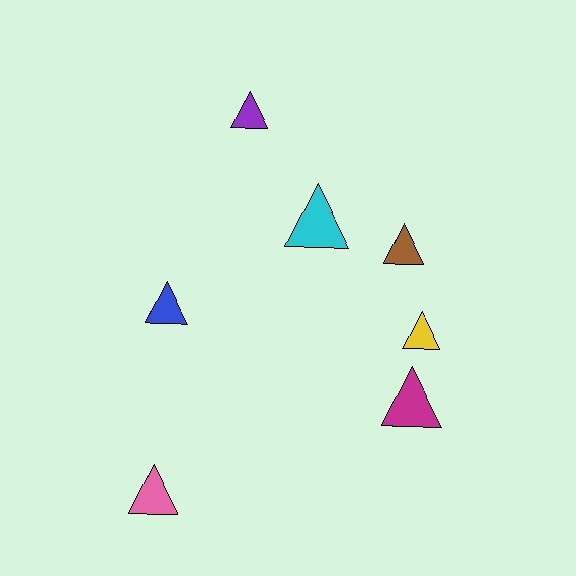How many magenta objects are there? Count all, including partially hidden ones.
There is 1 magenta object.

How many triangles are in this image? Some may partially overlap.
There are 7 triangles.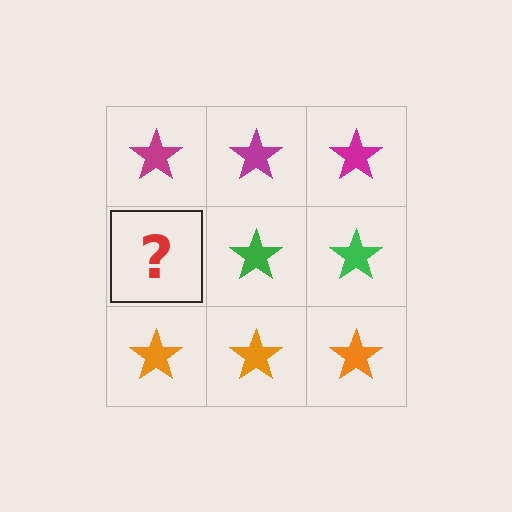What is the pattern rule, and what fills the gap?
The rule is that each row has a consistent color. The gap should be filled with a green star.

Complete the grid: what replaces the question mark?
The question mark should be replaced with a green star.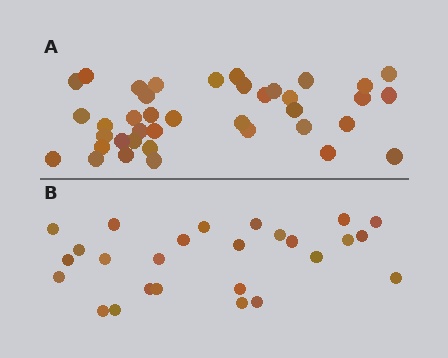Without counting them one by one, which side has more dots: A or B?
Region A (the top region) has more dots.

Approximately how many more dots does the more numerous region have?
Region A has approximately 15 more dots than region B.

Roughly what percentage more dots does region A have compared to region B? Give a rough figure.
About 50% more.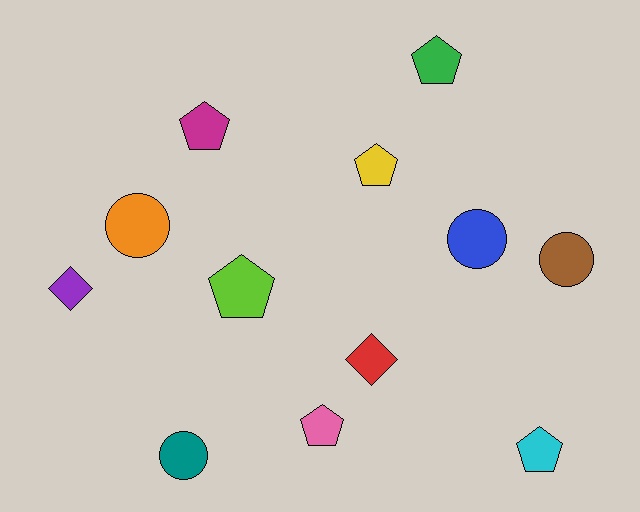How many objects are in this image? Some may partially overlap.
There are 12 objects.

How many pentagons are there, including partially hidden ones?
There are 6 pentagons.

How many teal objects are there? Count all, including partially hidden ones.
There is 1 teal object.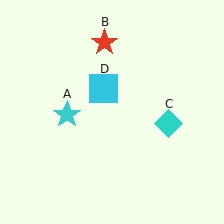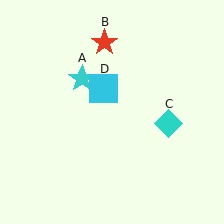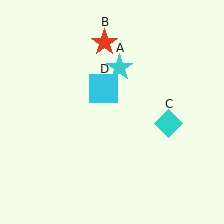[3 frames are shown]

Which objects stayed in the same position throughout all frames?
Red star (object B) and cyan diamond (object C) and cyan square (object D) remained stationary.